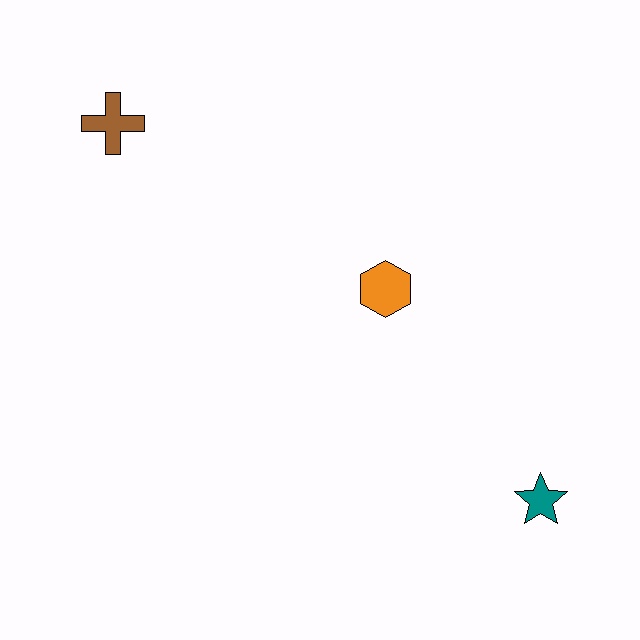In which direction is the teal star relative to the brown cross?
The teal star is to the right of the brown cross.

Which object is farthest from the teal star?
The brown cross is farthest from the teal star.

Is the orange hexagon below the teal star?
No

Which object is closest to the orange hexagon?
The teal star is closest to the orange hexagon.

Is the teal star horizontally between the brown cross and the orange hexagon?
No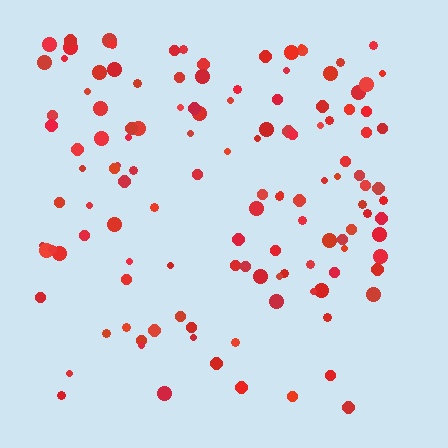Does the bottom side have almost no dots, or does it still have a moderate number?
Still a moderate number, just noticeably fewer than the top.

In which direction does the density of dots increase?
From bottom to top, with the top side densest.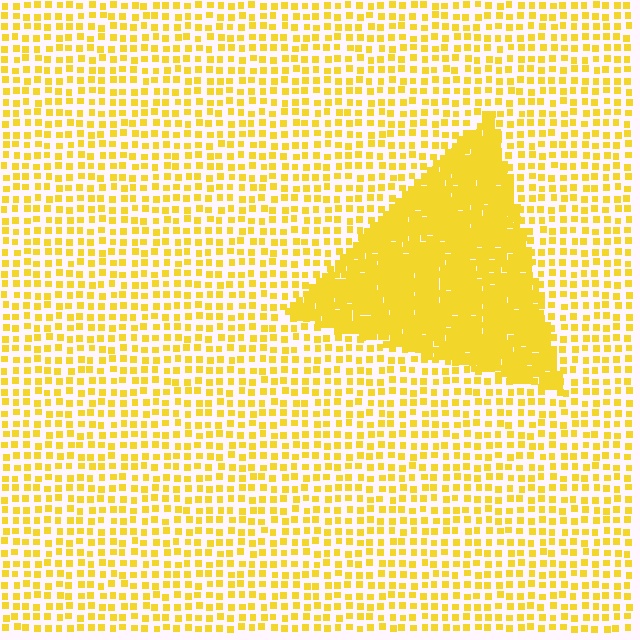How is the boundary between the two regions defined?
The boundary is defined by a change in element density (approximately 3.0x ratio). All elements are the same color, size, and shape.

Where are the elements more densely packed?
The elements are more densely packed inside the triangle boundary.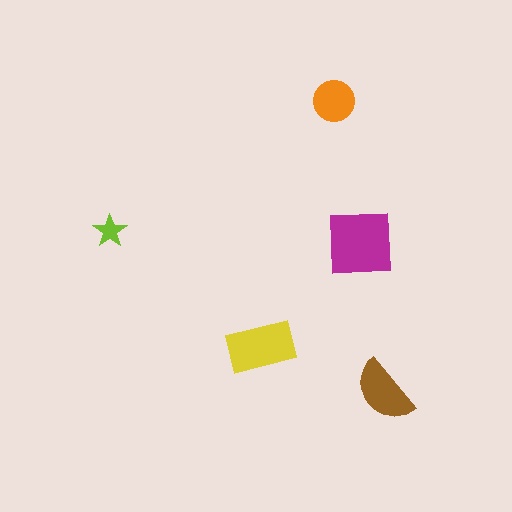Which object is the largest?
The magenta square.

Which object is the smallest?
The lime star.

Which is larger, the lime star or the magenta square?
The magenta square.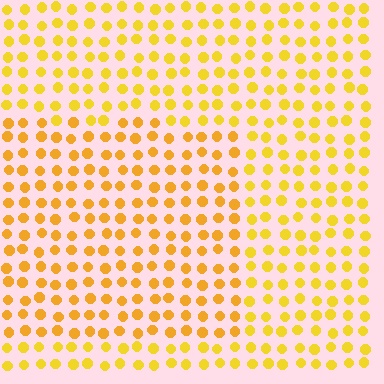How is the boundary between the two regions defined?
The boundary is defined purely by a slight shift in hue (about 15 degrees). Spacing, size, and orientation are identical on both sides.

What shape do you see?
I see a rectangle.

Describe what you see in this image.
The image is filled with small yellow elements in a uniform arrangement. A rectangle-shaped region is visible where the elements are tinted to a slightly different hue, forming a subtle color boundary.